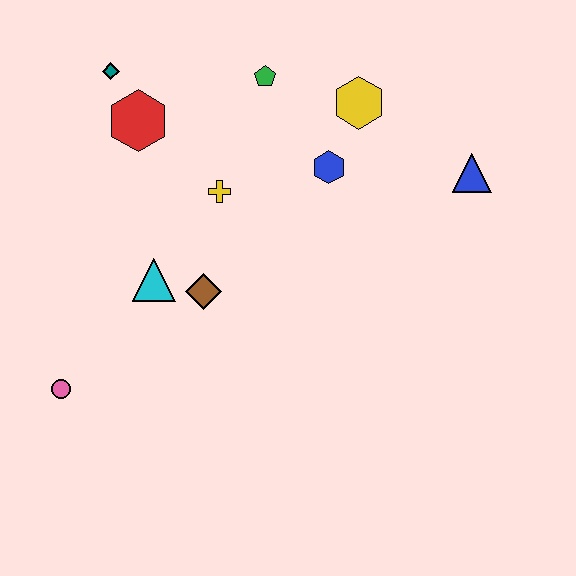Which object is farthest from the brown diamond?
The blue triangle is farthest from the brown diamond.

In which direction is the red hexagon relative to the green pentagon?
The red hexagon is to the left of the green pentagon.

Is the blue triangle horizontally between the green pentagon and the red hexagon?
No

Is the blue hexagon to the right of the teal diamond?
Yes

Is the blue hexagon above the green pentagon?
No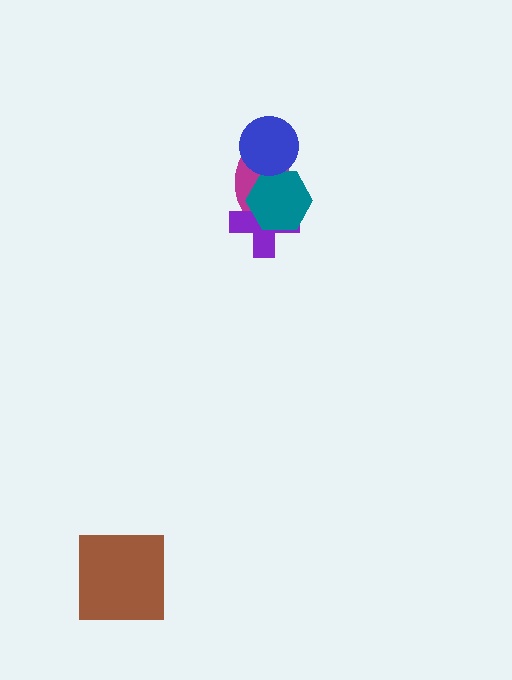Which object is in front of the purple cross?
The teal hexagon is in front of the purple cross.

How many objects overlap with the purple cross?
2 objects overlap with the purple cross.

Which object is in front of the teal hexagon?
The blue circle is in front of the teal hexagon.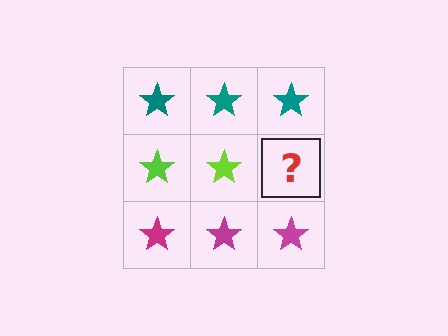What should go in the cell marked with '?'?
The missing cell should contain a lime star.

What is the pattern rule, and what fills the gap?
The rule is that each row has a consistent color. The gap should be filled with a lime star.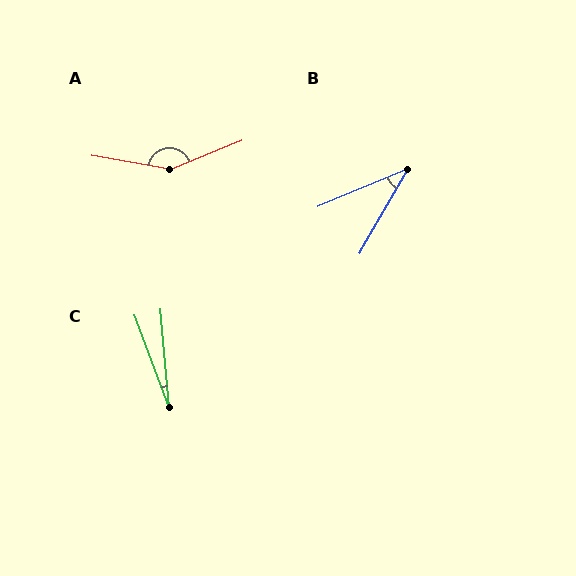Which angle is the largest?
A, at approximately 147 degrees.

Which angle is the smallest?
C, at approximately 16 degrees.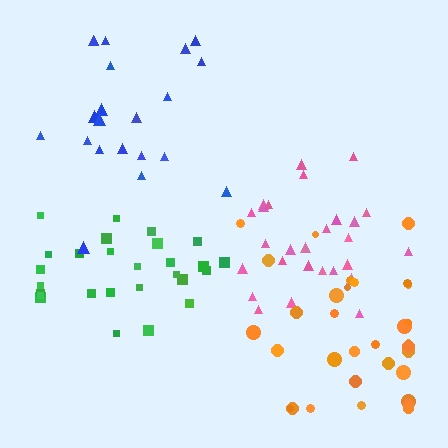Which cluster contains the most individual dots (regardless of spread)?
Orange (32).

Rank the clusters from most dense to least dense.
pink, green, blue, orange.